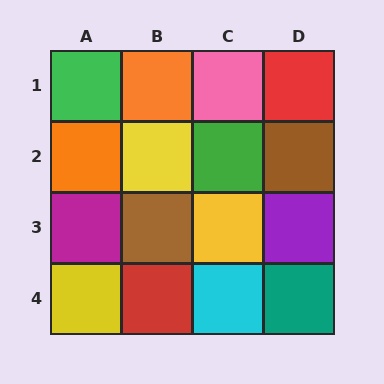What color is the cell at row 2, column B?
Yellow.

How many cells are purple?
1 cell is purple.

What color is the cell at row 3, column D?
Purple.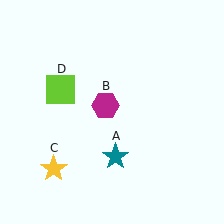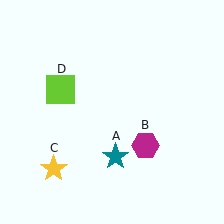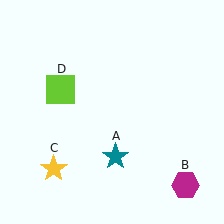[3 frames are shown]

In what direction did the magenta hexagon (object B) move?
The magenta hexagon (object B) moved down and to the right.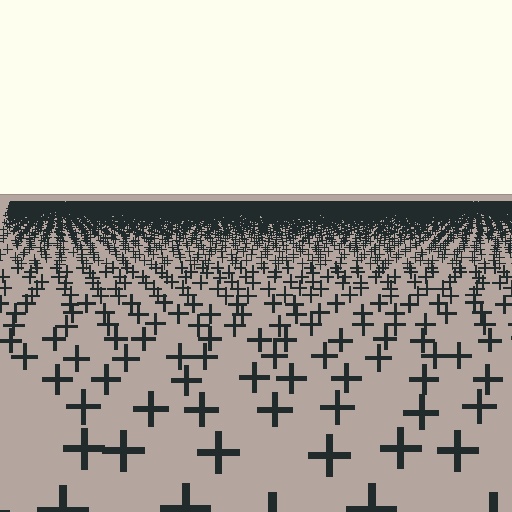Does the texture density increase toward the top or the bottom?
Density increases toward the top.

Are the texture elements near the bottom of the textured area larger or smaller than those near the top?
Larger. Near the bottom, elements are closer to the viewer and appear at a bigger on-screen size.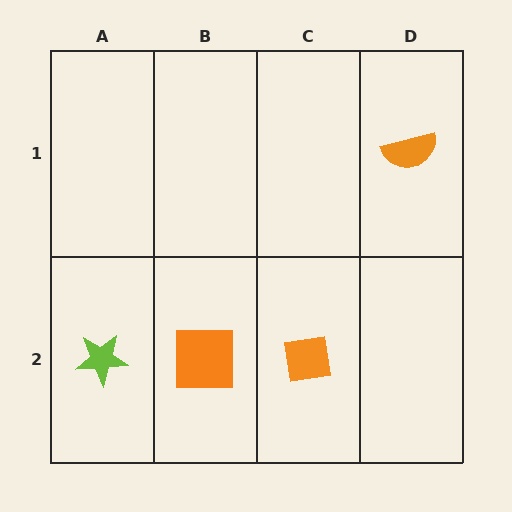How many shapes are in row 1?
1 shape.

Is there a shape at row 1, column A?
No, that cell is empty.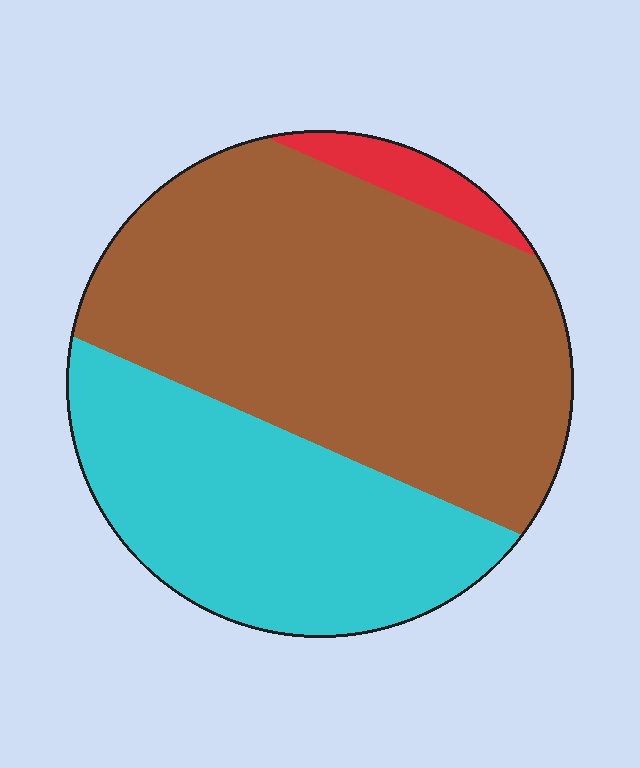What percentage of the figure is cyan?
Cyan covers 36% of the figure.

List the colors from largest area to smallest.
From largest to smallest: brown, cyan, red.